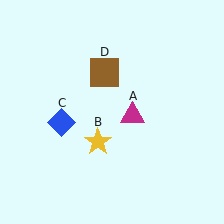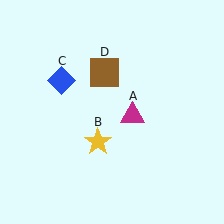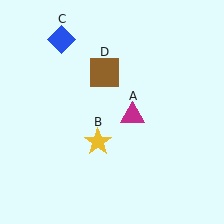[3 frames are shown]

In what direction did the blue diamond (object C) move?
The blue diamond (object C) moved up.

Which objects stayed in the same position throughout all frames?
Magenta triangle (object A) and yellow star (object B) and brown square (object D) remained stationary.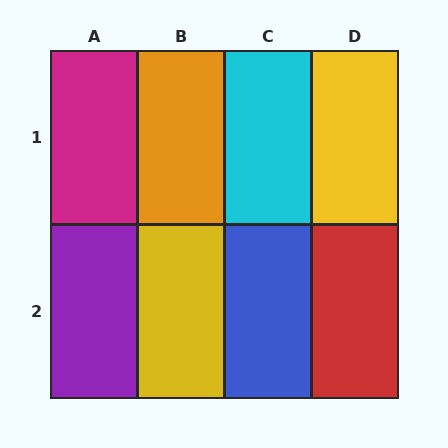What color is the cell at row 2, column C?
Blue.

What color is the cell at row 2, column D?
Red.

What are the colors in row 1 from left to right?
Magenta, orange, cyan, yellow.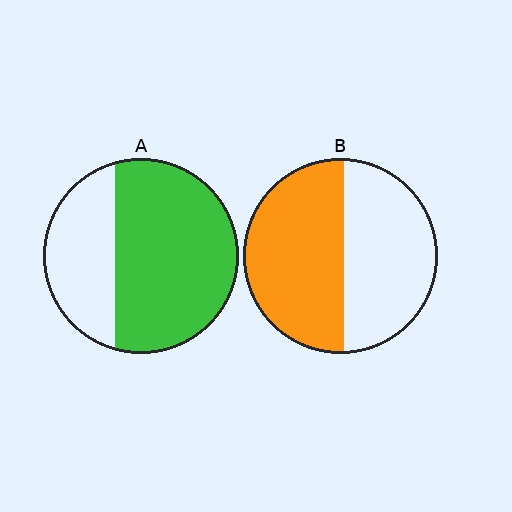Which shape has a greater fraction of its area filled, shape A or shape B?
Shape A.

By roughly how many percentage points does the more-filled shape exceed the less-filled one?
By roughly 15 percentage points (A over B).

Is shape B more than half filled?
Roughly half.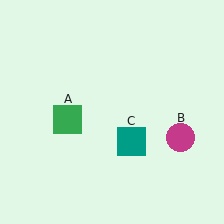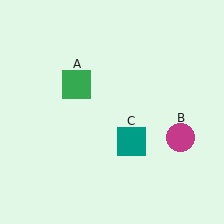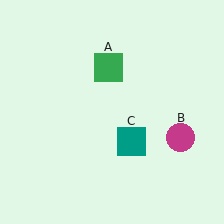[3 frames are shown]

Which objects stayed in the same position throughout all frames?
Magenta circle (object B) and teal square (object C) remained stationary.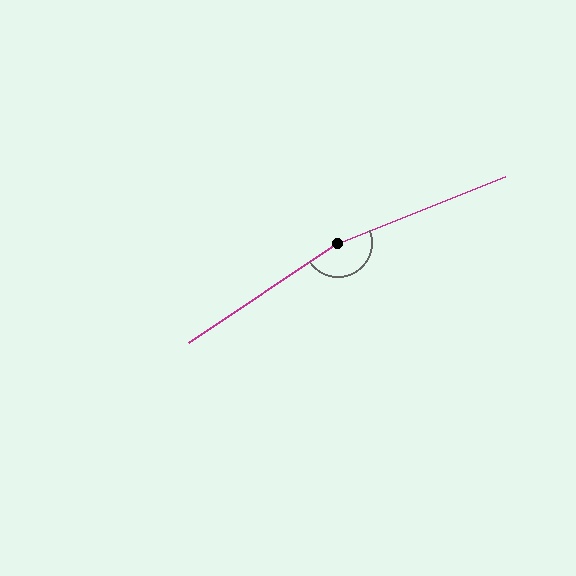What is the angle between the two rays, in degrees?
Approximately 168 degrees.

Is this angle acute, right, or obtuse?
It is obtuse.